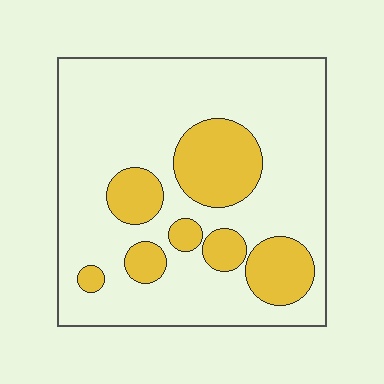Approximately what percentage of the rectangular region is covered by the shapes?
Approximately 25%.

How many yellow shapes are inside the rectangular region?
7.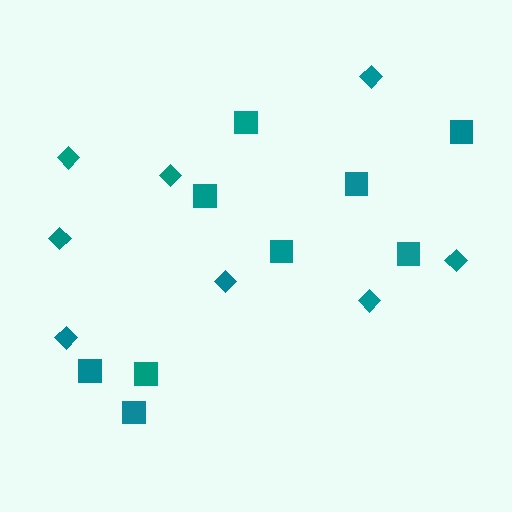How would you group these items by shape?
There are 2 groups: one group of squares (9) and one group of diamonds (8).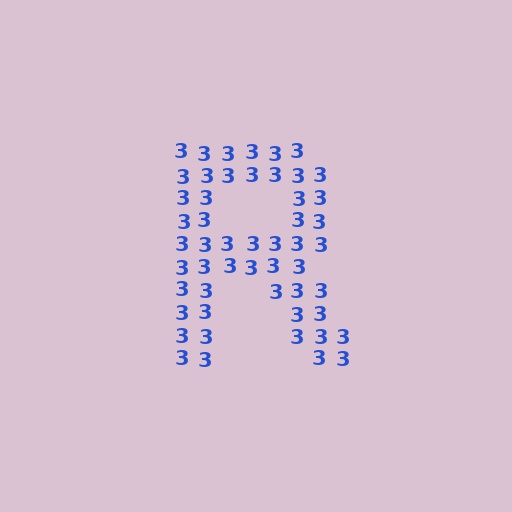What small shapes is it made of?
It is made of small digit 3's.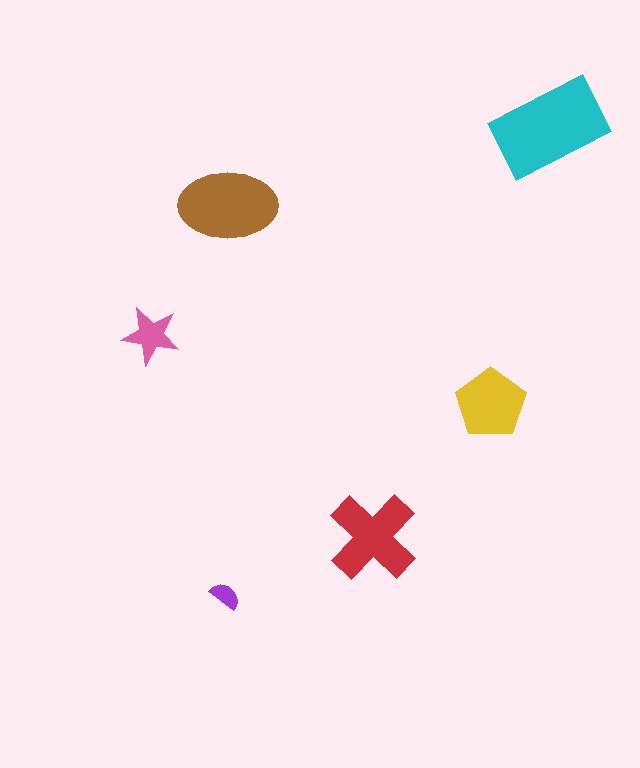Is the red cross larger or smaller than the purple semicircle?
Larger.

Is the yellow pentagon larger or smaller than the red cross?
Smaller.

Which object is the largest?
The cyan rectangle.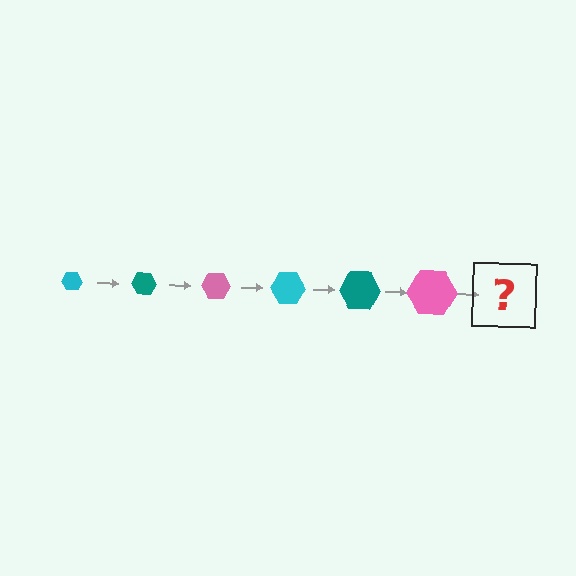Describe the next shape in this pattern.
It should be a cyan hexagon, larger than the previous one.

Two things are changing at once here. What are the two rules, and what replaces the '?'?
The two rules are that the hexagon grows larger each step and the color cycles through cyan, teal, and pink. The '?' should be a cyan hexagon, larger than the previous one.